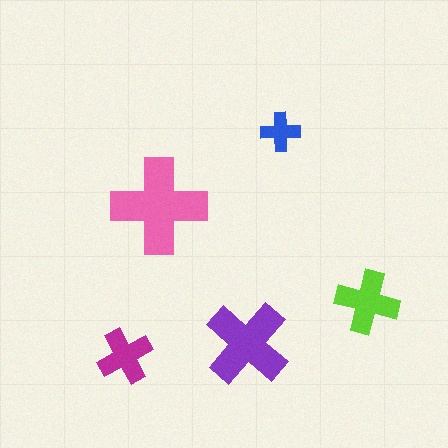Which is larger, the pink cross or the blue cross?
The pink one.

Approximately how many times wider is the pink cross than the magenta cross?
About 1.5 times wider.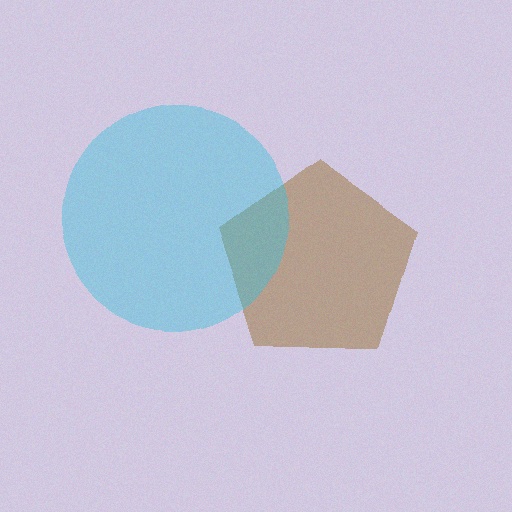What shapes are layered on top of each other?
The layered shapes are: a brown pentagon, a cyan circle.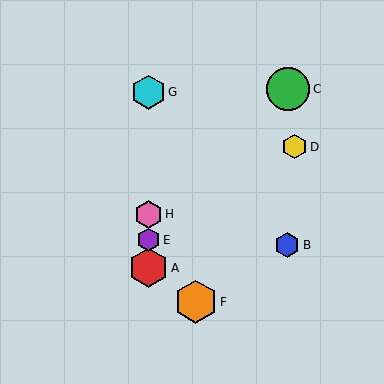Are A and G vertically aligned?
Yes, both are at x≈148.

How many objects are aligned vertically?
4 objects (A, E, G, H) are aligned vertically.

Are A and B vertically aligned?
No, A is at x≈148 and B is at x≈287.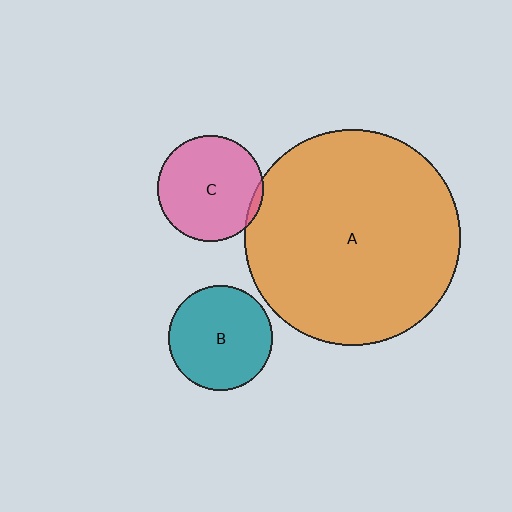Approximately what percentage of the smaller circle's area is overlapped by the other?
Approximately 5%.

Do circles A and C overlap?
Yes.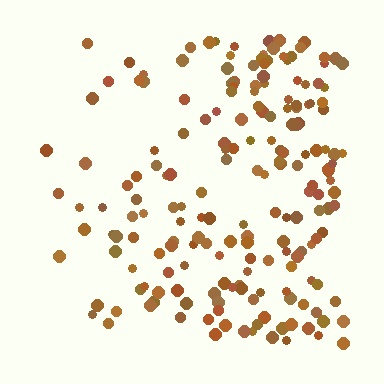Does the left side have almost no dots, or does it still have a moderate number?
Still a moderate number, just noticeably fewer than the right.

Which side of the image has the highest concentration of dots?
The right.